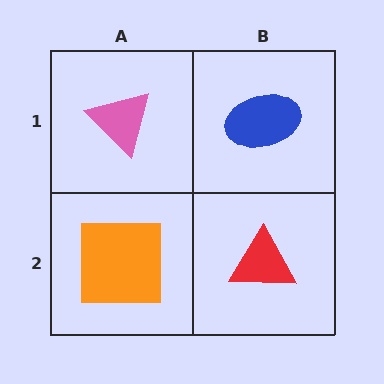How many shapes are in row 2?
2 shapes.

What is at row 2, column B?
A red triangle.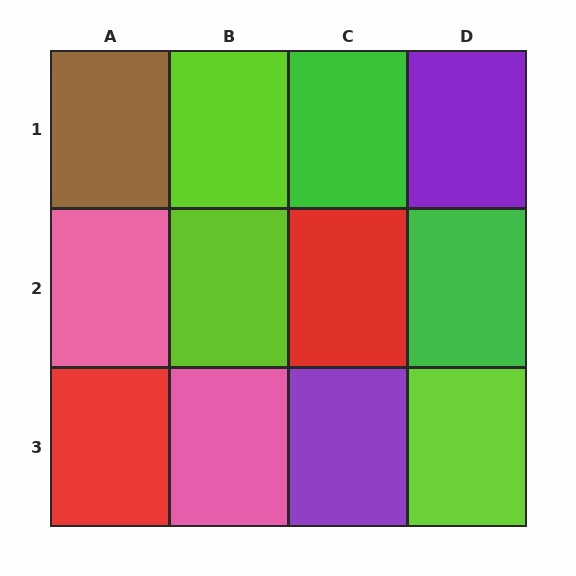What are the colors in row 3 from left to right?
Red, pink, purple, lime.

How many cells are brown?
1 cell is brown.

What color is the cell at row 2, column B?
Lime.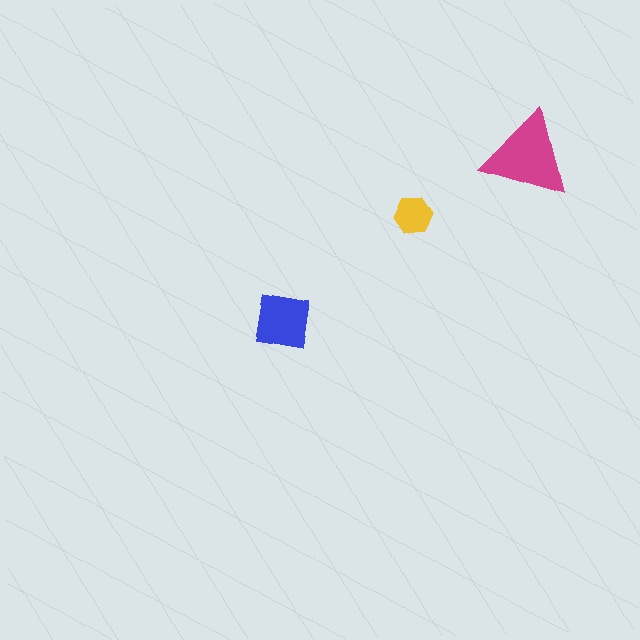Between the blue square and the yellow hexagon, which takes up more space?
The blue square.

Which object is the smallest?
The yellow hexagon.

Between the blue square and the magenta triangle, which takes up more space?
The magenta triangle.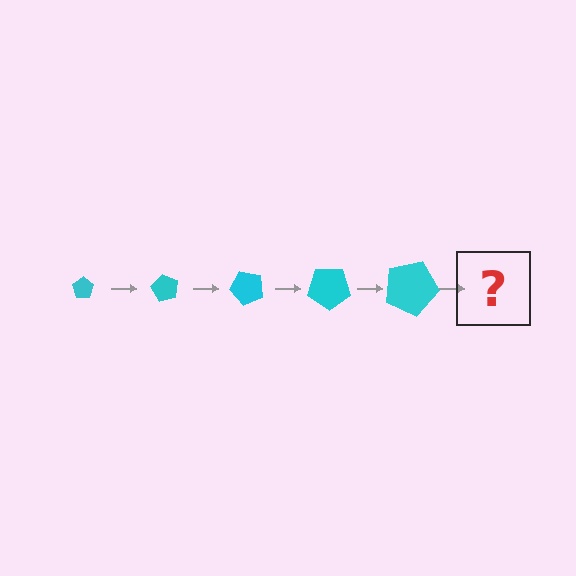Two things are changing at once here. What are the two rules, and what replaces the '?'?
The two rules are that the pentagon grows larger each step and it rotates 60 degrees each step. The '?' should be a pentagon, larger than the previous one and rotated 300 degrees from the start.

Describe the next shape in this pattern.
It should be a pentagon, larger than the previous one and rotated 300 degrees from the start.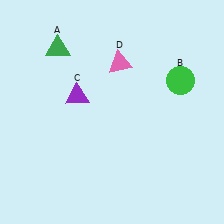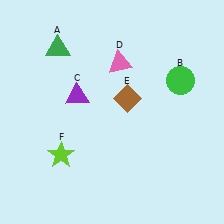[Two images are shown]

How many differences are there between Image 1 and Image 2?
There are 2 differences between the two images.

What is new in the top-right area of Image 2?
A brown diamond (E) was added in the top-right area of Image 2.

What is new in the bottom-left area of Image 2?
A lime star (F) was added in the bottom-left area of Image 2.